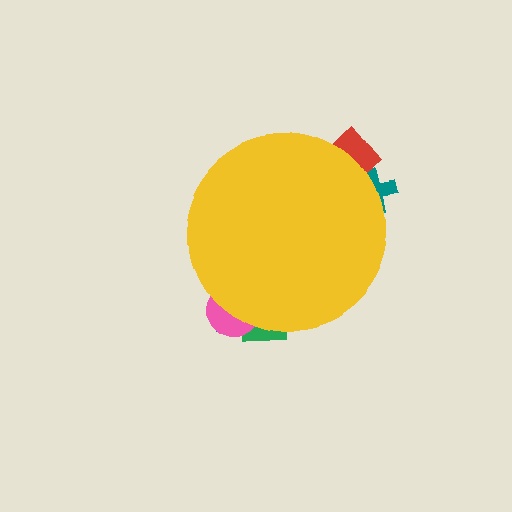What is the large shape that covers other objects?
A yellow circle.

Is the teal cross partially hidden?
Yes, the teal cross is partially hidden behind the yellow circle.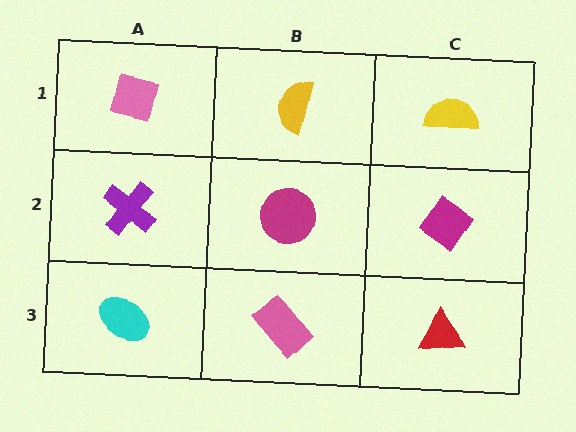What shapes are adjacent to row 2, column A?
A pink square (row 1, column A), a cyan ellipse (row 3, column A), a magenta circle (row 2, column B).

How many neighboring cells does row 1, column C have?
2.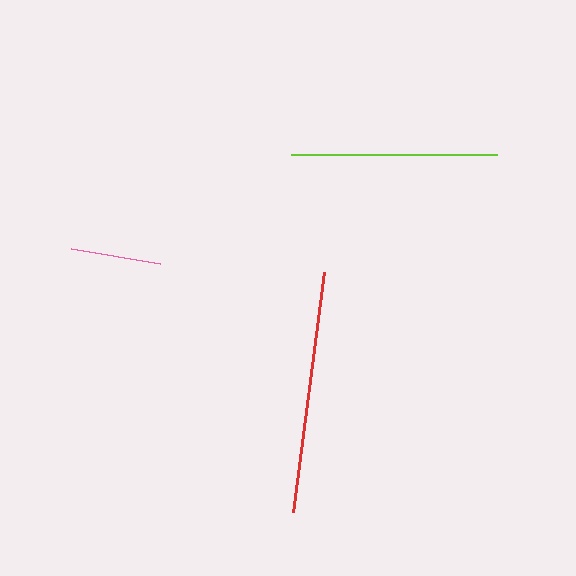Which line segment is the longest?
The red line is the longest at approximately 242 pixels.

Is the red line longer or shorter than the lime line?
The red line is longer than the lime line.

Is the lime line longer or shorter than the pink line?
The lime line is longer than the pink line.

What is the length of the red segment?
The red segment is approximately 242 pixels long.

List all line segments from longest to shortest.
From longest to shortest: red, lime, pink.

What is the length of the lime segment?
The lime segment is approximately 206 pixels long.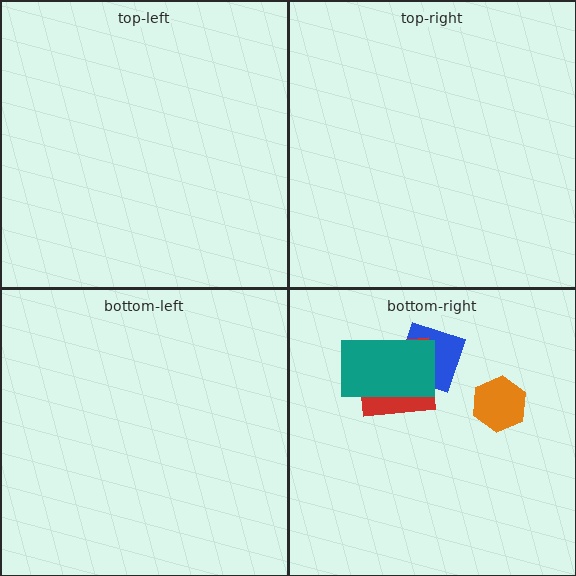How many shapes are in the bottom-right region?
4.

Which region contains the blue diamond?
The bottom-right region.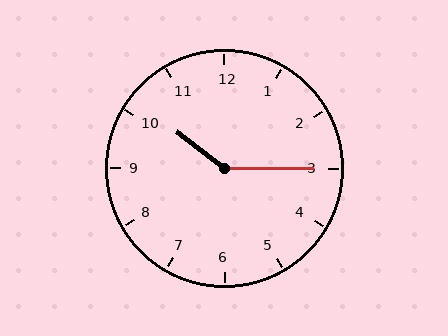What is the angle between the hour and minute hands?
Approximately 142 degrees.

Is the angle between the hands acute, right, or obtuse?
It is obtuse.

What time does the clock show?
10:15.